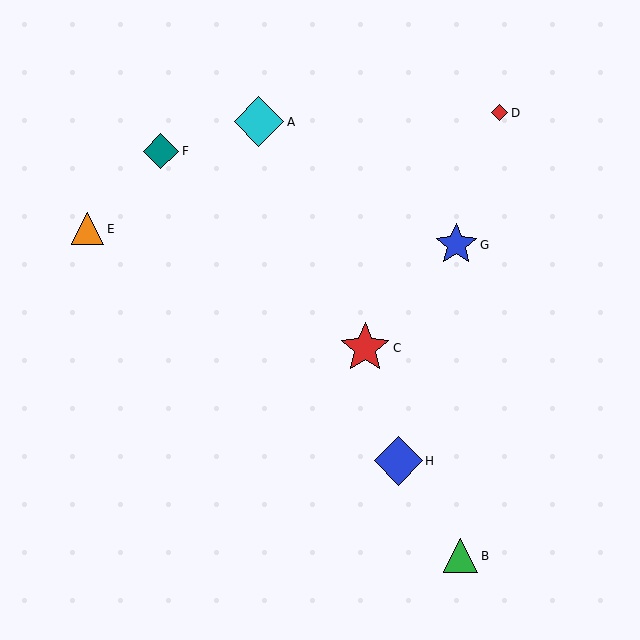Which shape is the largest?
The red star (labeled C) is the largest.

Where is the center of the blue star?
The center of the blue star is at (456, 245).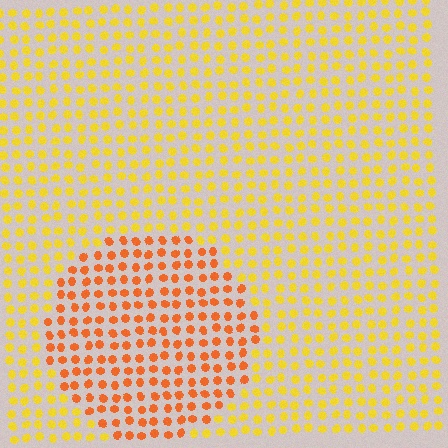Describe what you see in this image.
The image is filled with small yellow elements in a uniform arrangement. A circle-shaped region is visible where the elements are tinted to a slightly different hue, forming a subtle color boundary.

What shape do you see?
I see a circle.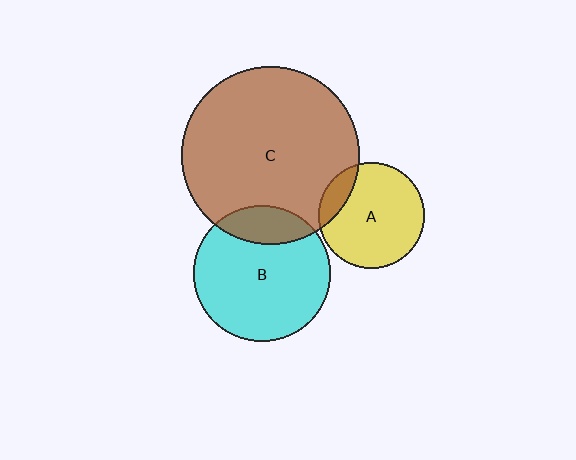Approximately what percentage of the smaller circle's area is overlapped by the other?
Approximately 20%.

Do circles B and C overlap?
Yes.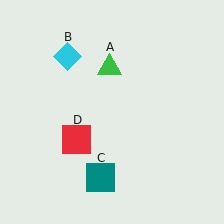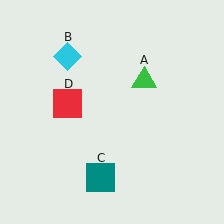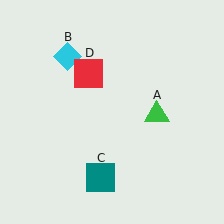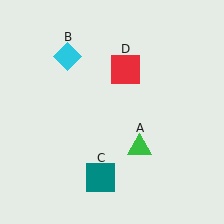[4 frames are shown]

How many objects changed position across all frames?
2 objects changed position: green triangle (object A), red square (object D).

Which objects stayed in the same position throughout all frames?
Cyan diamond (object B) and teal square (object C) remained stationary.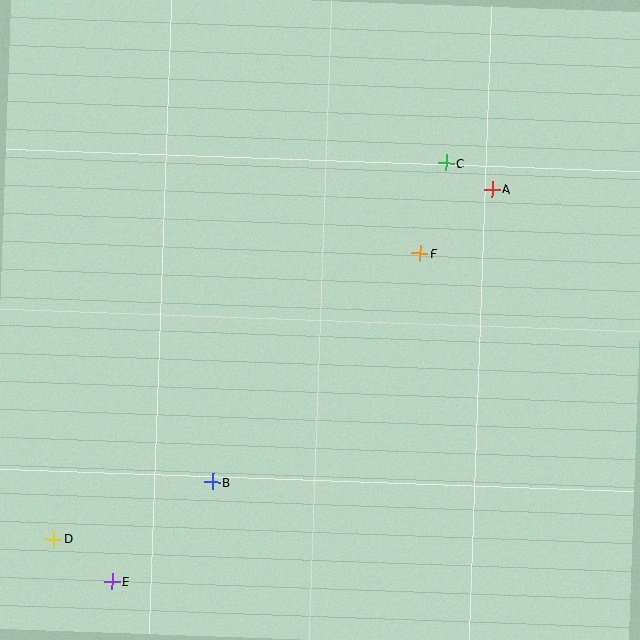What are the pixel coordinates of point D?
Point D is at (54, 539).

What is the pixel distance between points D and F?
The distance between D and F is 464 pixels.